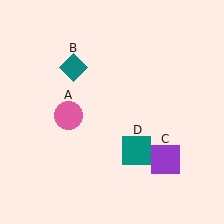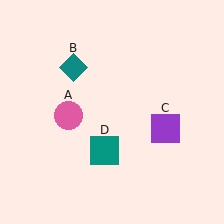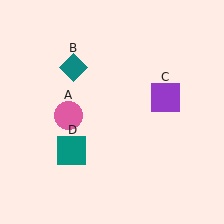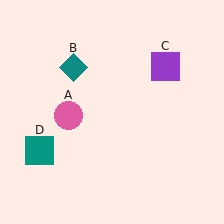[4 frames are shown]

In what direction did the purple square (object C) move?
The purple square (object C) moved up.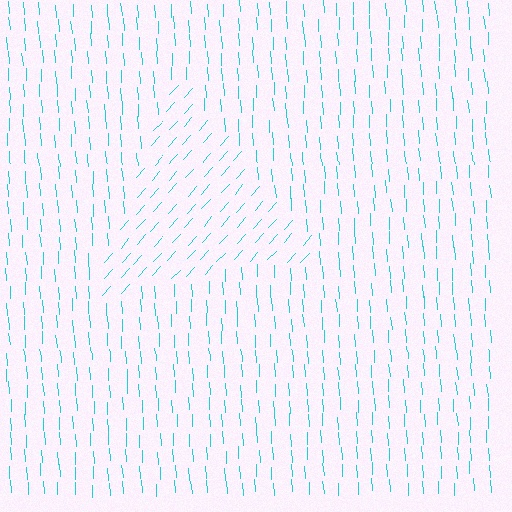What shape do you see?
I see a triangle.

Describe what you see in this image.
The image is filled with small cyan line segments. A triangle region in the image has lines oriented differently from the surrounding lines, creating a visible texture boundary.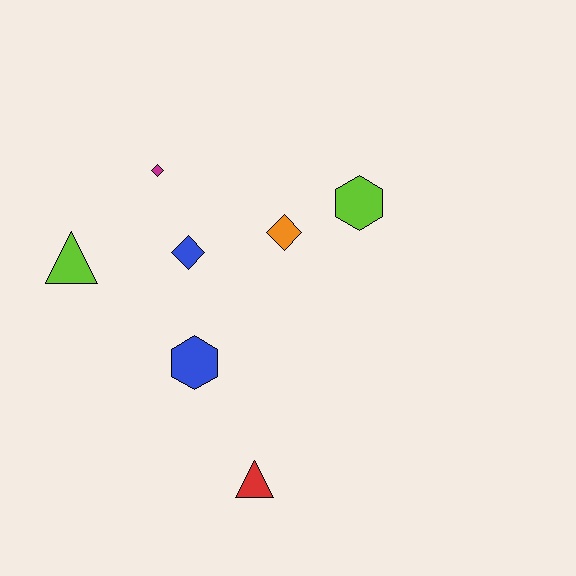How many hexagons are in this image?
There are 2 hexagons.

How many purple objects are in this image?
There are no purple objects.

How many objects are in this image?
There are 7 objects.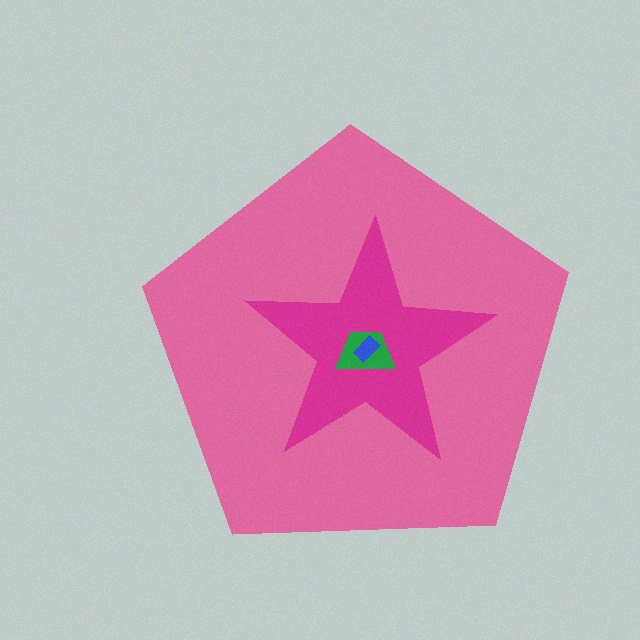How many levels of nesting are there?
4.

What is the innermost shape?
The blue rectangle.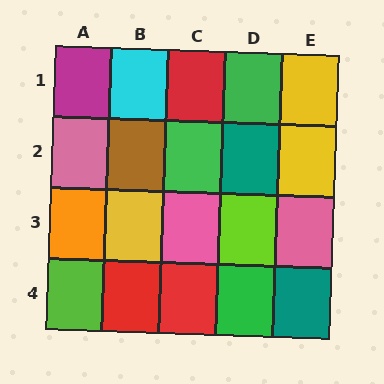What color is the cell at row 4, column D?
Green.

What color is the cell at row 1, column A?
Magenta.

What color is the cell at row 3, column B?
Yellow.